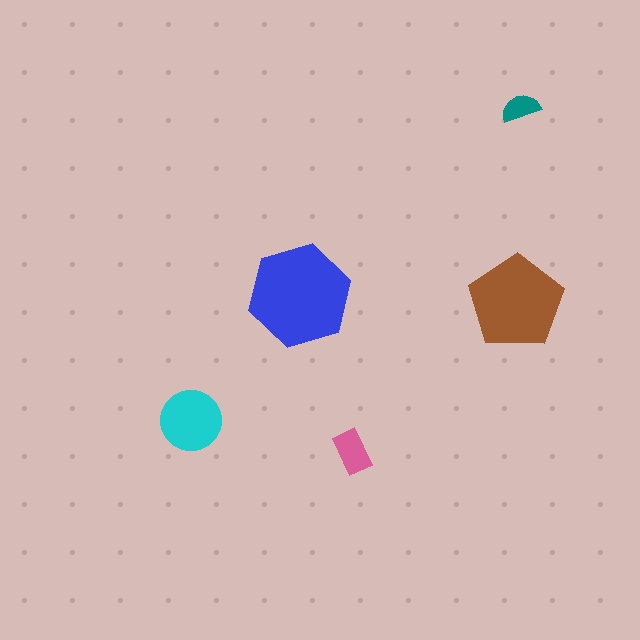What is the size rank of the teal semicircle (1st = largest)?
5th.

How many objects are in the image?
There are 5 objects in the image.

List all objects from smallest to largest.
The teal semicircle, the pink rectangle, the cyan circle, the brown pentagon, the blue hexagon.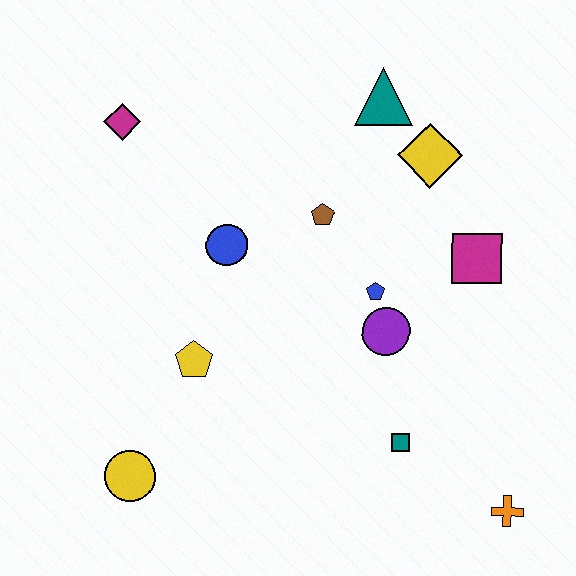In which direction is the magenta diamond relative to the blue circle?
The magenta diamond is above the blue circle.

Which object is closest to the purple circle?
The blue pentagon is closest to the purple circle.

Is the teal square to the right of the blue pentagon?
Yes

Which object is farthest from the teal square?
The magenta diamond is farthest from the teal square.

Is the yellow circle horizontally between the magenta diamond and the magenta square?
Yes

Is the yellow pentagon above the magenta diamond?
No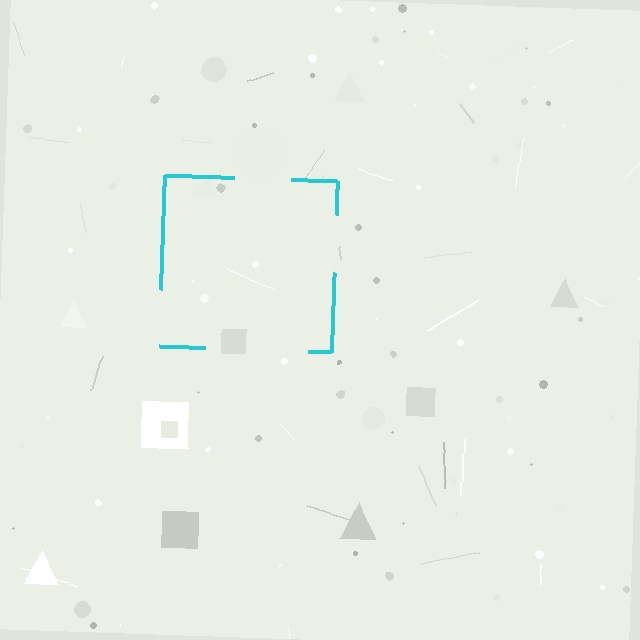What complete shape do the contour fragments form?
The contour fragments form a square.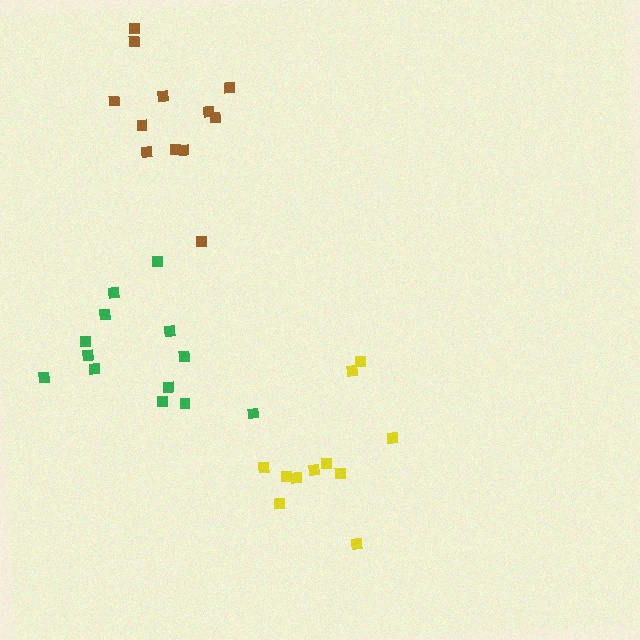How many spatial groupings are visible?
There are 3 spatial groupings.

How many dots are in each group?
Group 1: 12 dots, Group 2: 13 dots, Group 3: 11 dots (36 total).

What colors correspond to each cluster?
The clusters are colored: brown, green, yellow.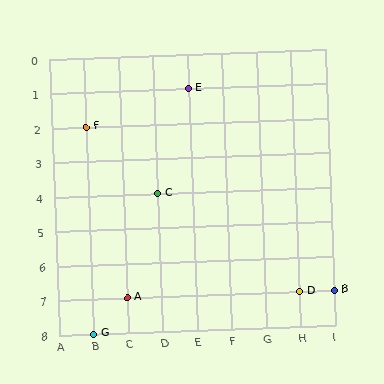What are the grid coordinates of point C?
Point C is at grid coordinates (D, 4).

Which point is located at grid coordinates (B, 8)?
Point G is at (B, 8).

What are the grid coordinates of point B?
Point B is at grid coordinates (I, 7).